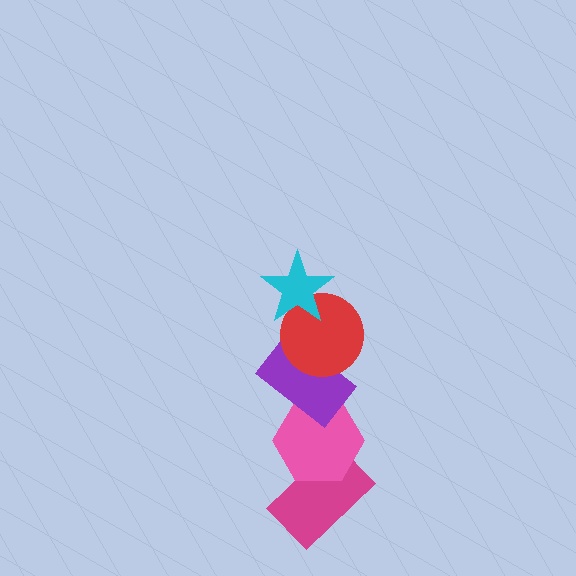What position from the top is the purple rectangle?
The purple rectangle is 3rd from the top.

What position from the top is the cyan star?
The cyan star is 1st from the top.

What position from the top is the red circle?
The red circle is 2nd from the top.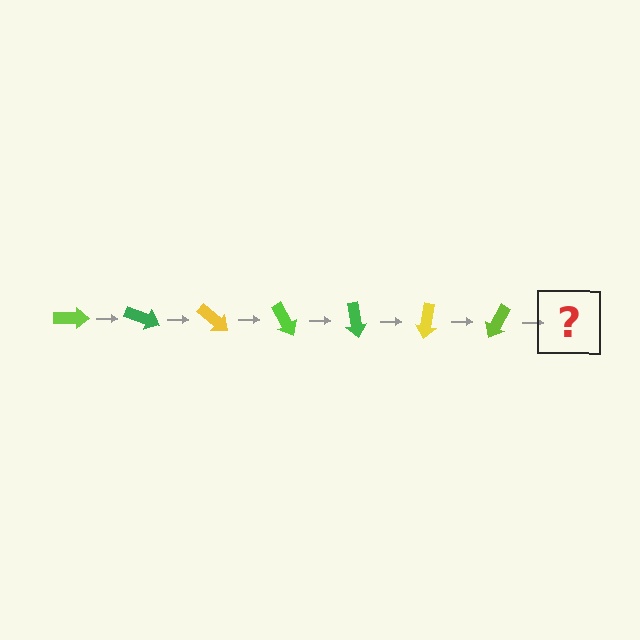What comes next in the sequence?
The next element should be a green arrow, rotated 140 degrees from the start.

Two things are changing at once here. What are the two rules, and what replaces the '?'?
The two rules are that it rotates 20 degrees each step and the color cycles through lime, green, and yellow. The '?' should be a green arrow, rotated 140 degrees from the start.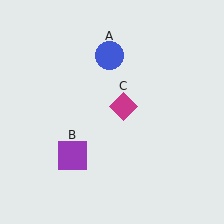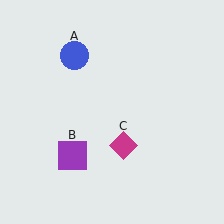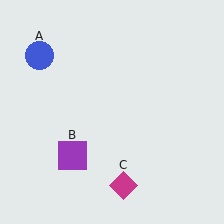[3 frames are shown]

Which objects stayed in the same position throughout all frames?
Purple square (object B) remained stationary.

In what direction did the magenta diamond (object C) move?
The magenta diamond (object C) moved down.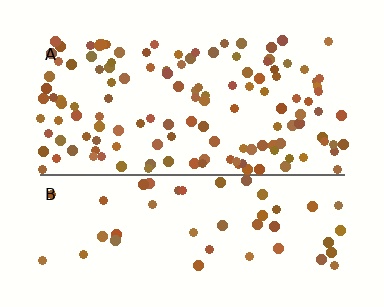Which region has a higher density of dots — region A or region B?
A (the top).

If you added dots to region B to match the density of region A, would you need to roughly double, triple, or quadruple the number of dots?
Approximately triple.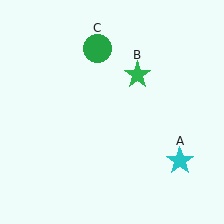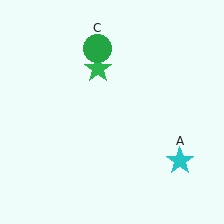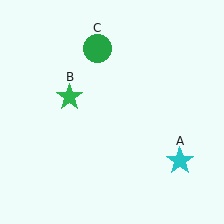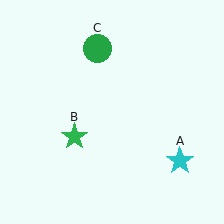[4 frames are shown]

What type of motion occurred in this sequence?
The green star (object B) rotated counterclockwise around the center of the scene.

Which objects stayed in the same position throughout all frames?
Cyan star (object A) and green circle (object C) remained stationary.